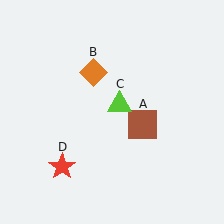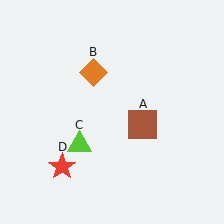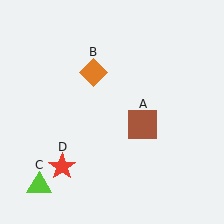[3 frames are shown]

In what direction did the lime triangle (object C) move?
The lime triangle (object C) moved down and to the left.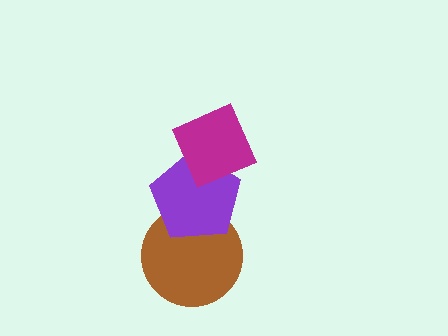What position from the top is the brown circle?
The brown circle is 3rd from the top.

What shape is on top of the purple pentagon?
The magenta diamond is on top of the purple pentagon.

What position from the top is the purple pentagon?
The purple pentagon is 2nd from the top.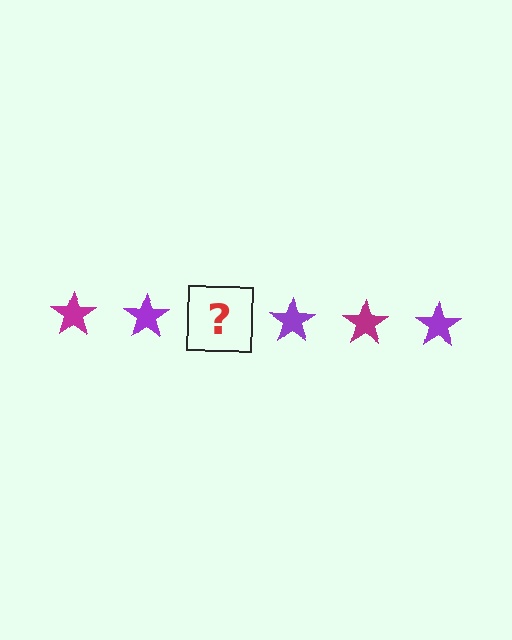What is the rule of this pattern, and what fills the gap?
The rule is that the pattern cycles through magenta, purple stars. The gap should be filled with a magenta star.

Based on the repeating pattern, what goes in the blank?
The blank should be a magenta star.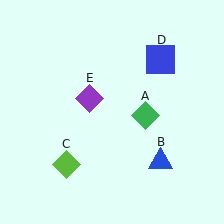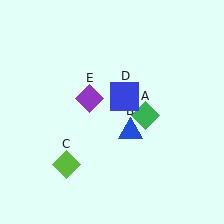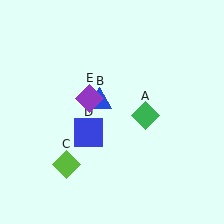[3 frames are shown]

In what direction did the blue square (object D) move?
The blue square (object D) moved down and to the left.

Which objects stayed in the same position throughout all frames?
Green diamond (object A) and lime diamond (object C) and purple diamond (object E) remained stationary.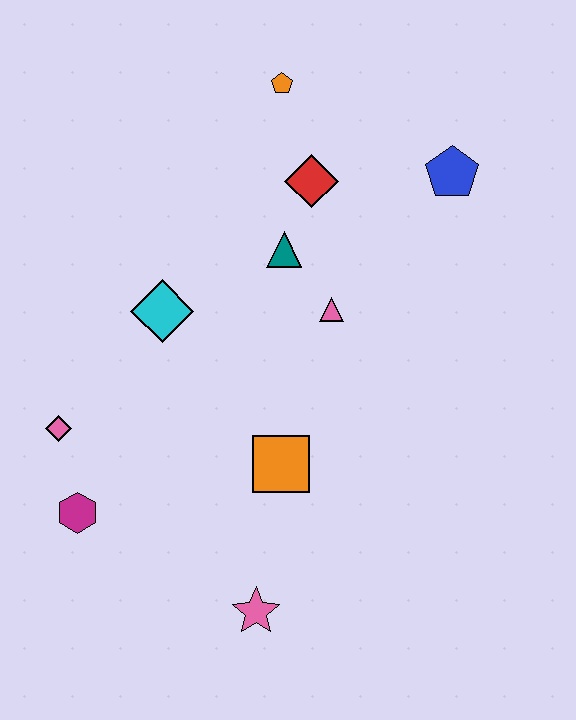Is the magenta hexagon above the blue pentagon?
No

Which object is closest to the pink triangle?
The teal triangle is closest to the pink triangle.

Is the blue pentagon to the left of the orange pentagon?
No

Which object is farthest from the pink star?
The orange pentagon is farthest from the pink star.